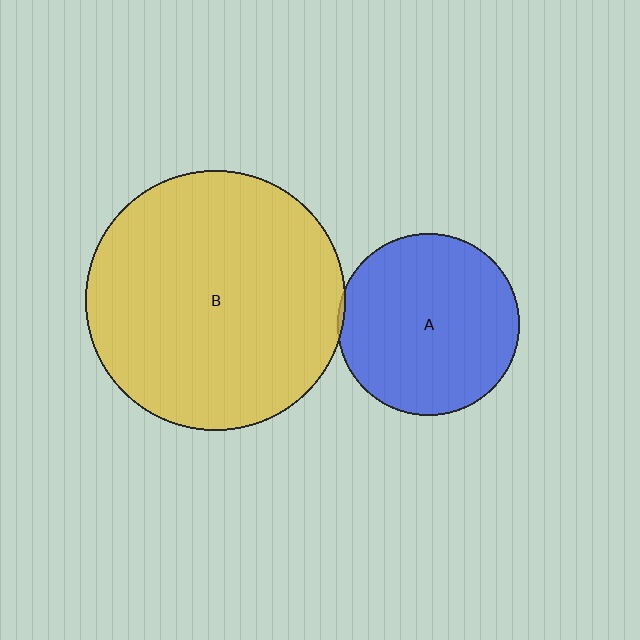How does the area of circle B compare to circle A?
Approximately 2.0 times.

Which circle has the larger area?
Circle B (yellow).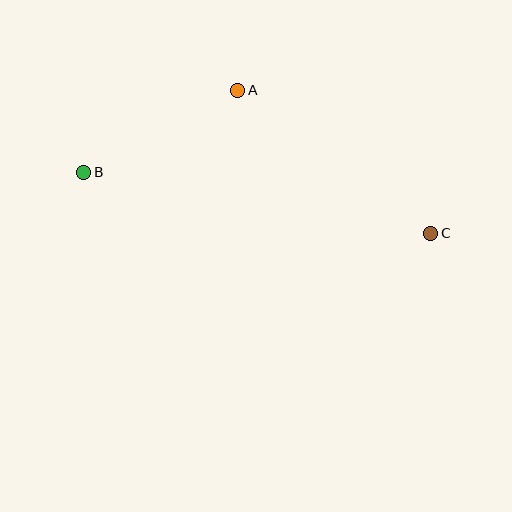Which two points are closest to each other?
Points A and B are closest to each other.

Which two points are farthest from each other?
Points B and C are farthest from each other.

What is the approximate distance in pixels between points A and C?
The distance between A and C is approximately 240 pixels.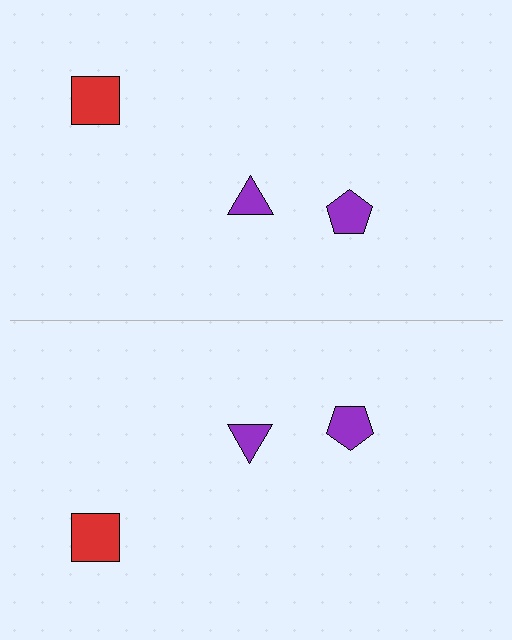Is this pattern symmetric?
Yes, this pattern has bilateral (reflection) symmetry.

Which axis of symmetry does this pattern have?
The pattern has a horizontal axis of symmetry running through the center of the image.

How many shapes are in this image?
There are 6 shapes in this image.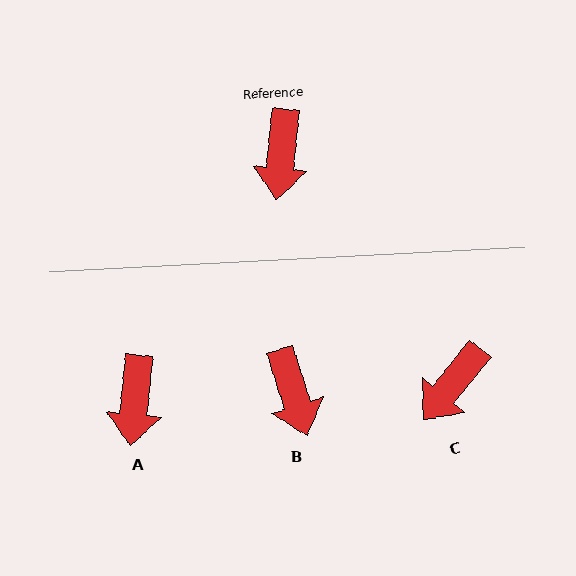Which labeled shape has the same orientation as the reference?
A.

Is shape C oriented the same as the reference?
No, it is off by about 33 degrees.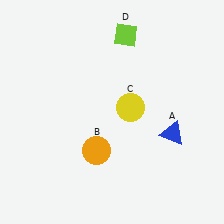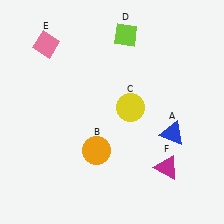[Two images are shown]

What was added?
A pink diamond (E), a magenta triangle (F) were added in Image 2.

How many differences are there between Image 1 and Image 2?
There are 2 differences between the two images.